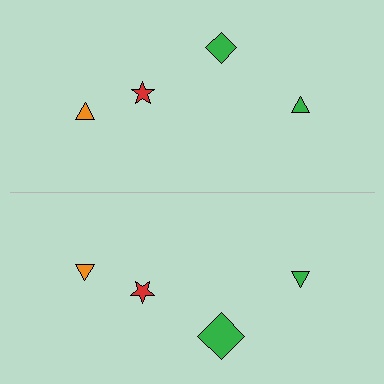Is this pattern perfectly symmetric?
No, the pattern is not perfectly symmetric. The green diamond on the bottom side has a different size than its mirror counterpart.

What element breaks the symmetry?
The green diamond on the bottom side has a different size than its mirror counterpart.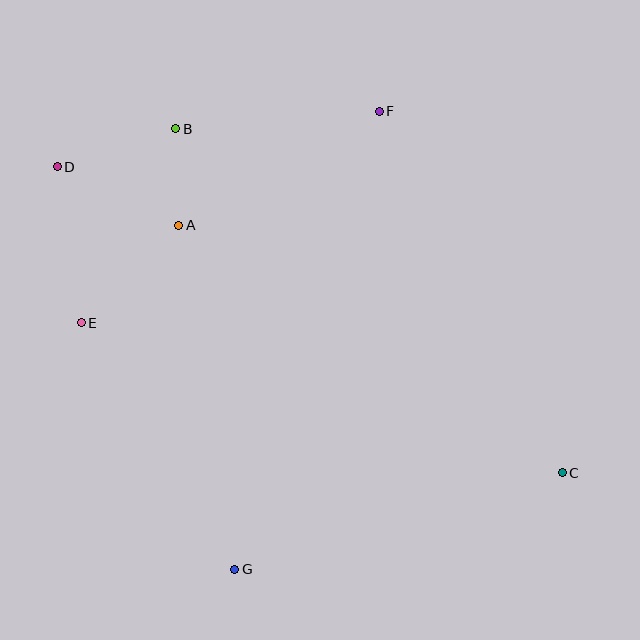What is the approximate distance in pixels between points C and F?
The distance between C and F is approximately 405 pixels.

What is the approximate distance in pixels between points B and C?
The distance between B and C is approximately 518 pixels.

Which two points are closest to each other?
Points A and B are closest to each other.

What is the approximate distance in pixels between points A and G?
The distance between A and G is approximately 348 pixels.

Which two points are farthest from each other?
Points C and D are farthest from each other.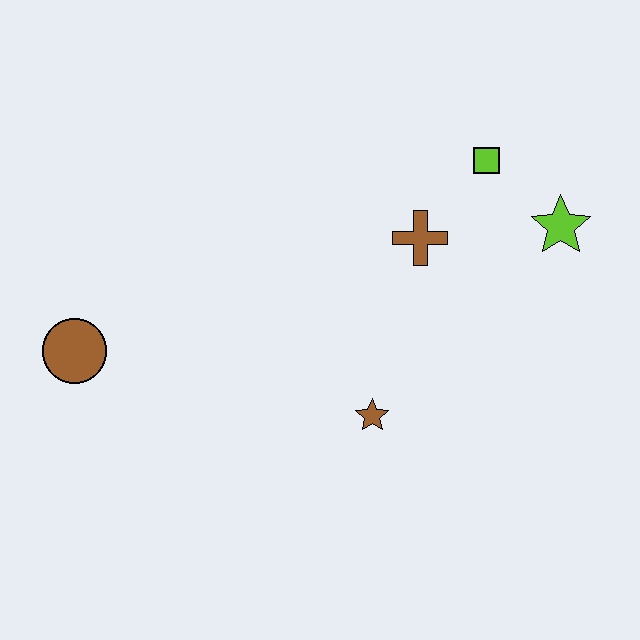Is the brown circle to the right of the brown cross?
No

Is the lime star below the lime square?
Yes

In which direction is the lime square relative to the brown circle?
The lime square is to the right of the brown circle.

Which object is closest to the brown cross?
The lime square is closest to the brown cross.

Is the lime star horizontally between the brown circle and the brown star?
No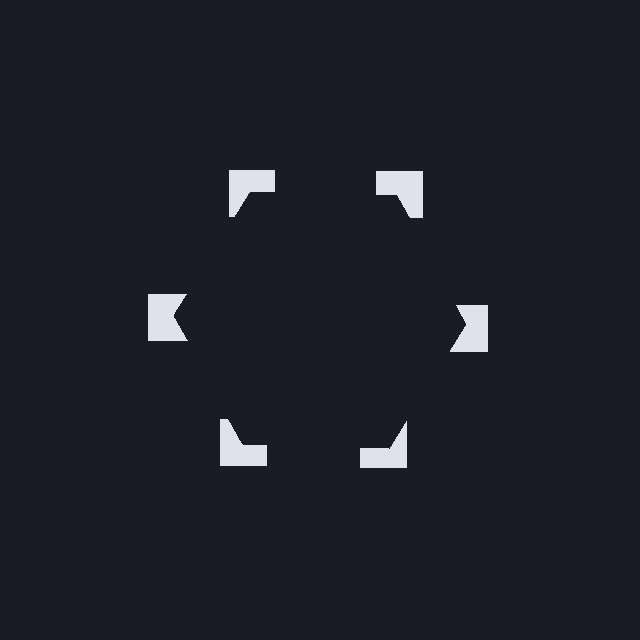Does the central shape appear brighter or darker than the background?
It typically appears slightly darker than the background, even though no actual brightness change is drawn.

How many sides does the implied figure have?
6 sides.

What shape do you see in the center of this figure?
An illusory hexagon — its edges are inferred from the aligned wedge cuts in the notched squares, not physically drawn.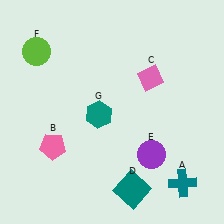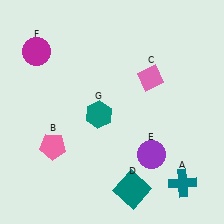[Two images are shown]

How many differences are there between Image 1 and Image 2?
There is 1 difference between the two images.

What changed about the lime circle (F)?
In Image 1, F is lime. In Image 2, it changed to magenta.